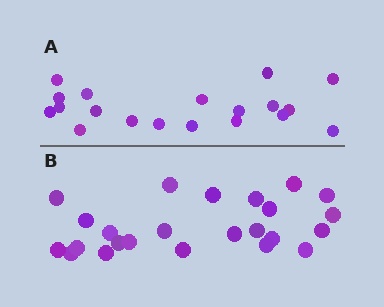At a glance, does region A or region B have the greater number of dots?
Region B (the bottom region) has more dots.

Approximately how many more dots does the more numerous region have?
Region B has about 5 more dots than region A.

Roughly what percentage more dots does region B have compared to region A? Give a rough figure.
About 25% more.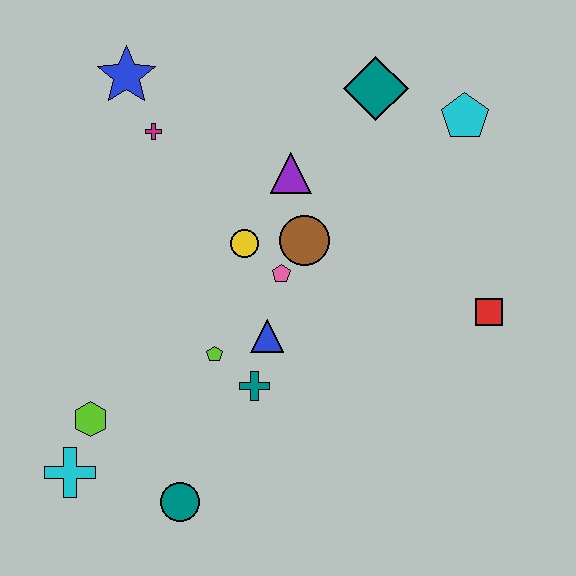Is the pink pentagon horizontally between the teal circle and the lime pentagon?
No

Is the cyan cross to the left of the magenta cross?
Yes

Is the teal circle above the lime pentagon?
No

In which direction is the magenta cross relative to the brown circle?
The magenta cross is to the left of the brown circle.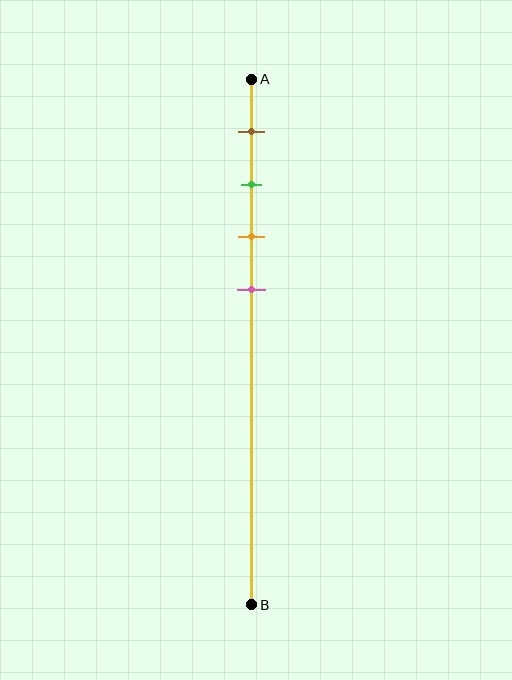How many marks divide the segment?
There are 4 marks dividing the segment.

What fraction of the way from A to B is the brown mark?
The brown mark is approximately 10% (0.1) of the way from A to B.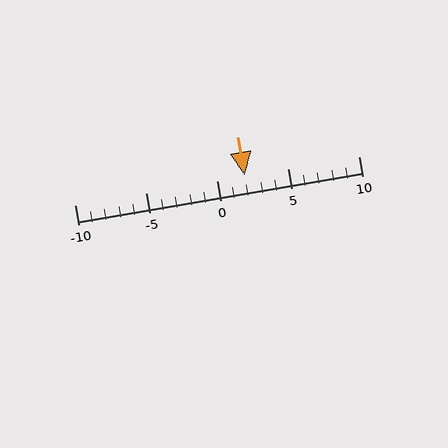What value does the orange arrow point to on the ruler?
The orange arrow points to approximately 2.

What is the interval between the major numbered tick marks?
The major tick marks are spaced 5 units apart.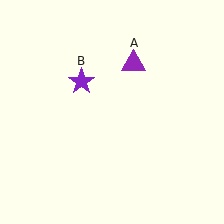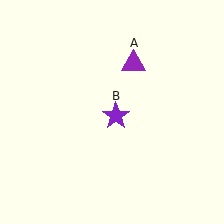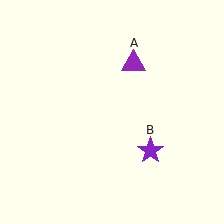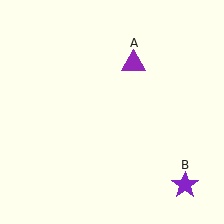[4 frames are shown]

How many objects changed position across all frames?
1 object changed position: purple star (object B).